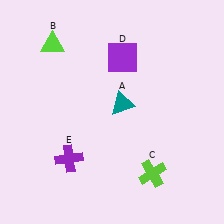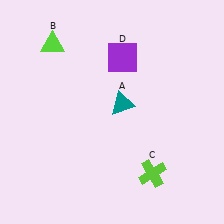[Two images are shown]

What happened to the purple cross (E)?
The purple cross (E) was removed in Image 2. It was in the bottom-left area of Image 1.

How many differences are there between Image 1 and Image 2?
There is 1 difference between the two images.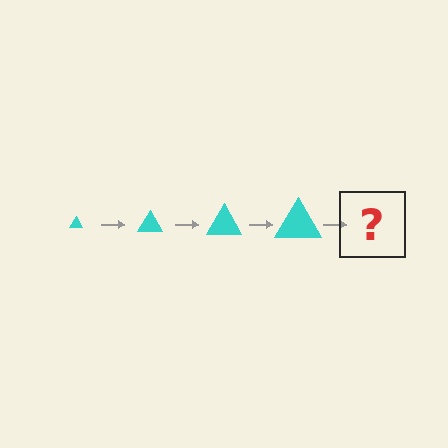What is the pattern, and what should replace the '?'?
The pattern is that the triangle gets progressively larger each step. The '?' should be a cyan triangle, larger than the previous one.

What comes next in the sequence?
The next element should be a cyan triangle, larger than the previous one.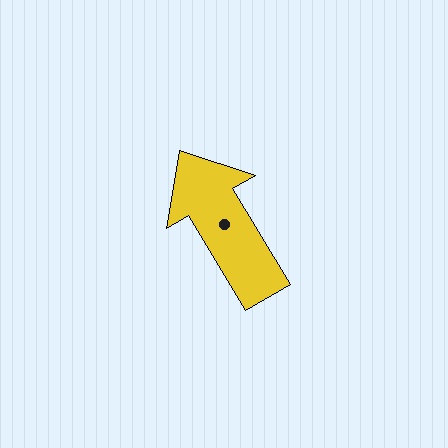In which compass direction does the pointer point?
Northwest.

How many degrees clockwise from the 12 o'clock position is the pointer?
Approximately 329 degrees.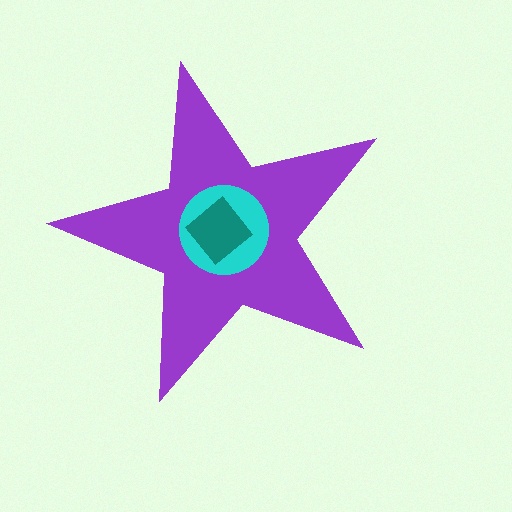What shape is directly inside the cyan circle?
The teal diamond.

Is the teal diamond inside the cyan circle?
Yes.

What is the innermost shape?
The teal diamond.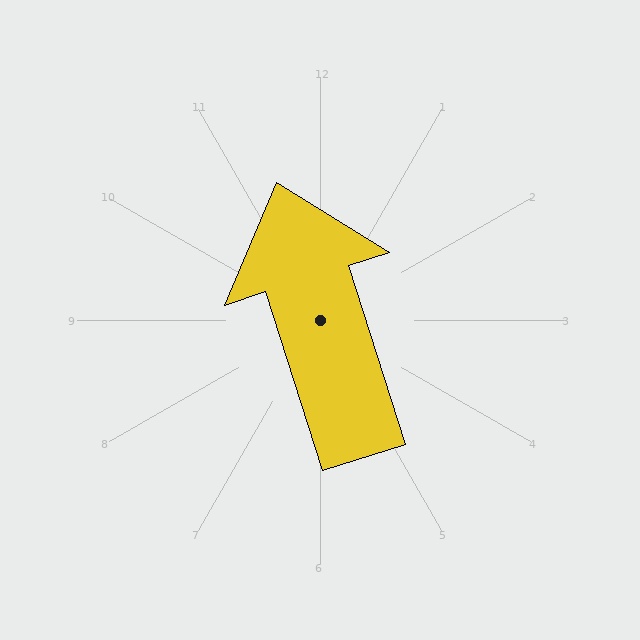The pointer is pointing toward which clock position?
Roughly 11 o'clock.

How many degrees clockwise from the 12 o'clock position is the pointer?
Approximately 342 degrees.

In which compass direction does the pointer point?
North.